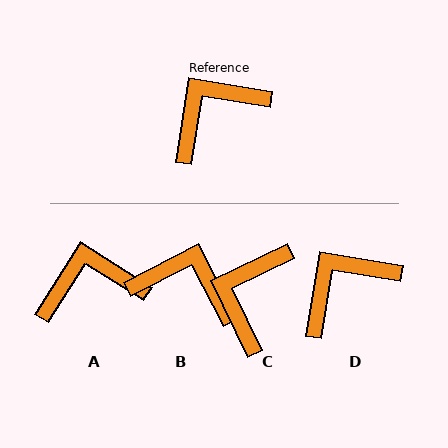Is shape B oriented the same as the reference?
No, it is off by about 54 degrees.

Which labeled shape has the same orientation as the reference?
D.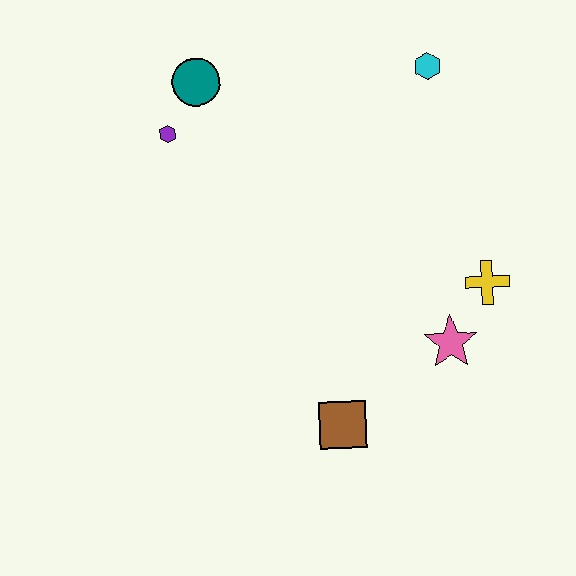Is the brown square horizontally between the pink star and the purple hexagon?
Yes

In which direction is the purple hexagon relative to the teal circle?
The purple hexagon is below the teal circle.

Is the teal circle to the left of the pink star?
Yes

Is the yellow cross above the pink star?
Yes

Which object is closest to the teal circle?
The purple hexagon is closest to the teal circle.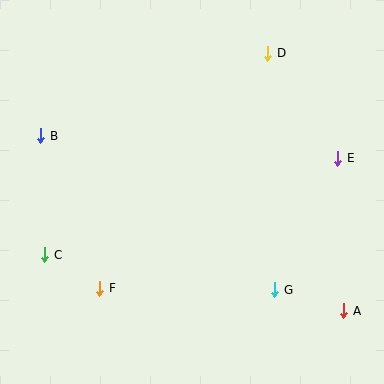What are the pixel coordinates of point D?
Point D is at (267, 53).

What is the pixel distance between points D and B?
The distance between D and B is 241 pixels.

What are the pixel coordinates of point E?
Point E is at (338, 158).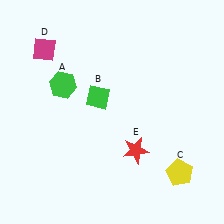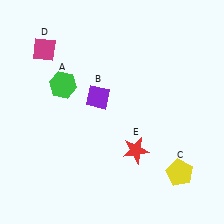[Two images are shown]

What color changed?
The diamond (B) changed from green in Image 1 to purple in Image 2.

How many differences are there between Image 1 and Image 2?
There is 1 difference between the two images.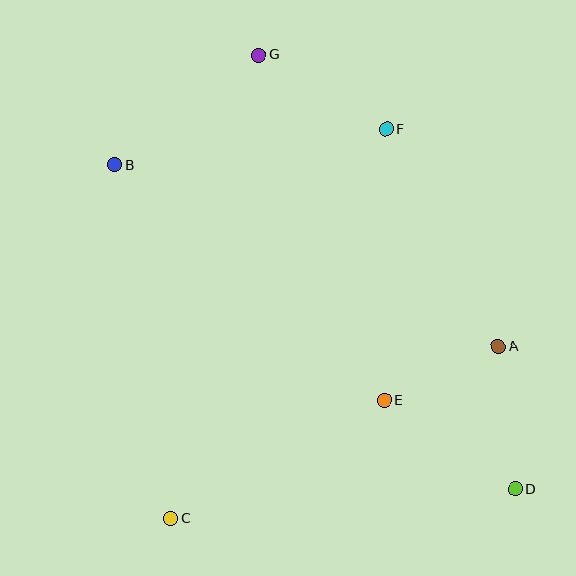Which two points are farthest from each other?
Points B and D are farthest from each other.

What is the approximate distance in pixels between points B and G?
The distance between B and G is approximately 182 pixels.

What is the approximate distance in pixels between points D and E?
The distance between D and E is approximately 158 pixels.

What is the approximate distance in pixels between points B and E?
The distance between B and E is approximately 358 pixels.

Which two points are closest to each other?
Points A and E are closest to each other.